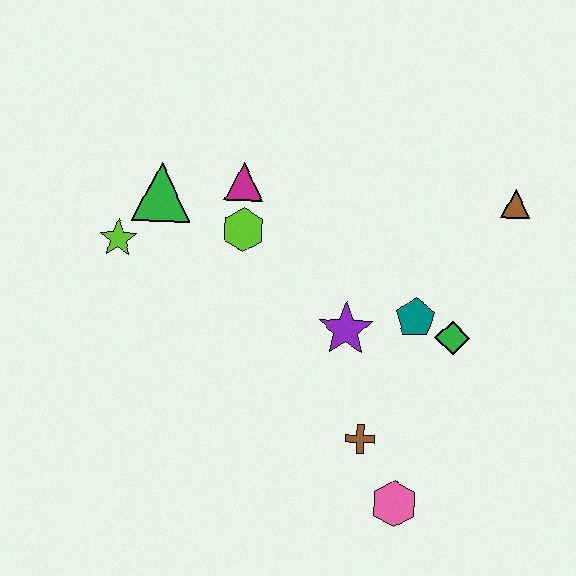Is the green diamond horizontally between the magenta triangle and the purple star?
No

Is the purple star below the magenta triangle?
Yes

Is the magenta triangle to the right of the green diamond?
No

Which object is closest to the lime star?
The green triangle is closest to the lime star.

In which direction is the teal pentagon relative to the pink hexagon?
The teal pentagon is above the pink hexagon.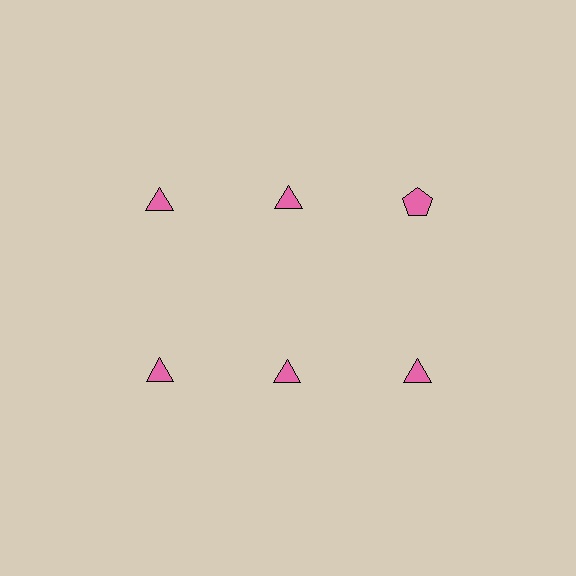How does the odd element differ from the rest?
It has a different shape: pentagon instead of triangle.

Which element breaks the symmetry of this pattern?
The pink pentagon in the top row, center column breaks the symmetry. All other shapes are pink triangles.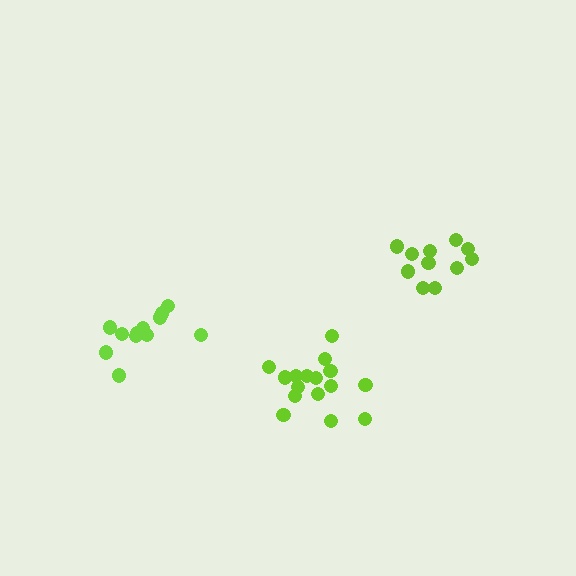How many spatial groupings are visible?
There are 3 spatial groupings.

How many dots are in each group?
Group 1: 11 dots, Group 2: 16 dots, Group 3: 12 dots (39 total).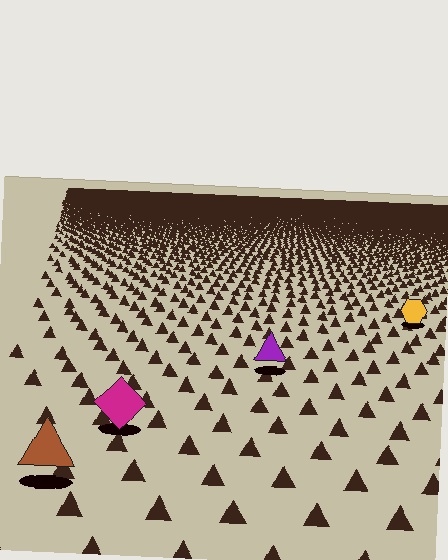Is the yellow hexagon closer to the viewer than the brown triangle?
No. The brown triangle is closer — you can tell from the texture gradient: the ground texture is coarser near it.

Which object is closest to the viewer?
The brown triangle is closest. The texture marks near it are larger and more spread out.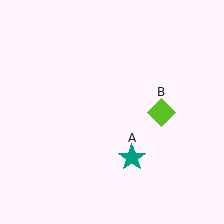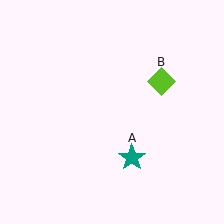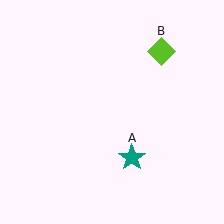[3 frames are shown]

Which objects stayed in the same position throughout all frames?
Teal star (object A) remained stationary.